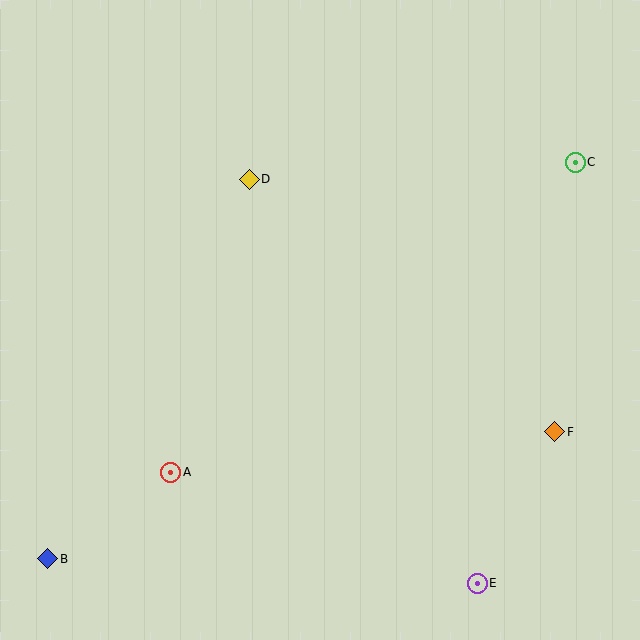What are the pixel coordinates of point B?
Point B is at (48, 559).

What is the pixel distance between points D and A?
The distance between D and A is 303 pixels.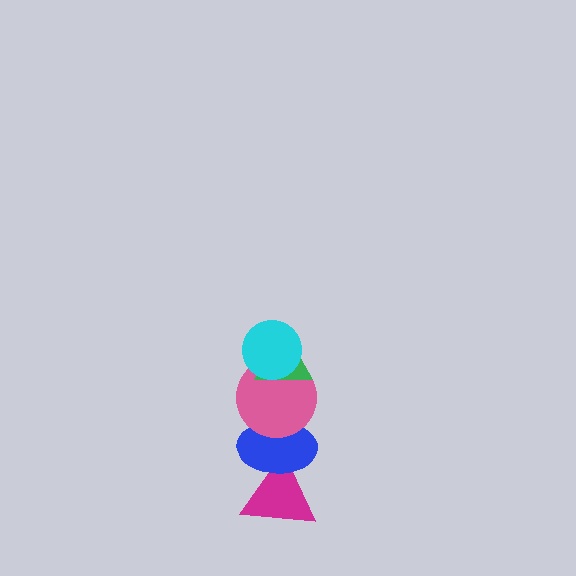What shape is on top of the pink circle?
The green triangle is on top of the pink circle.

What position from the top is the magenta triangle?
The magenta triangle is 5th from the top.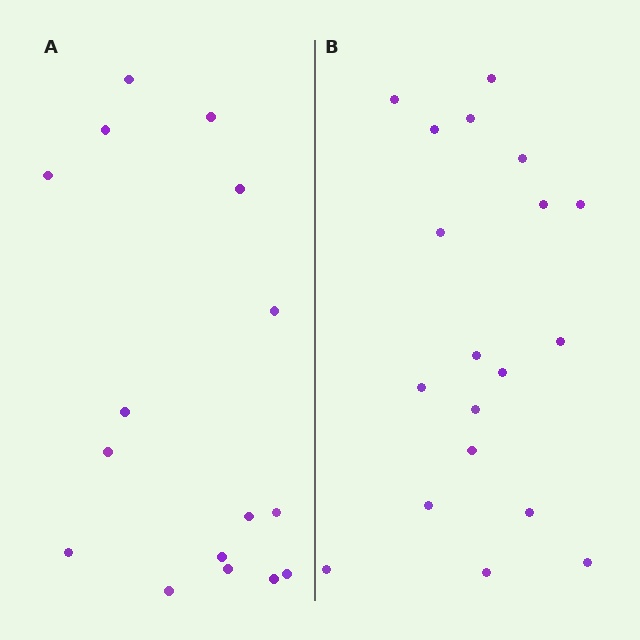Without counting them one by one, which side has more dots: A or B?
Region B (the right region) has more dots.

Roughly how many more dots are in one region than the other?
Region B has just a few more — roughly 2 or 3 more dots than region A.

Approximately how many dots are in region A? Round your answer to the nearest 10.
About 20 dots. (The exact count is 16, which rounds to 20.)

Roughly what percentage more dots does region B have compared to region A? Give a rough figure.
About 20% more.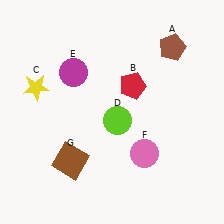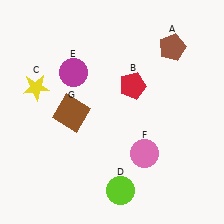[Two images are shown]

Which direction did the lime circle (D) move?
The lime circle (D) moved down.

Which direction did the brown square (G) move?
The brown square (G) moved up.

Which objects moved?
The objects that moved are: the lime circle (D), the brown square (G).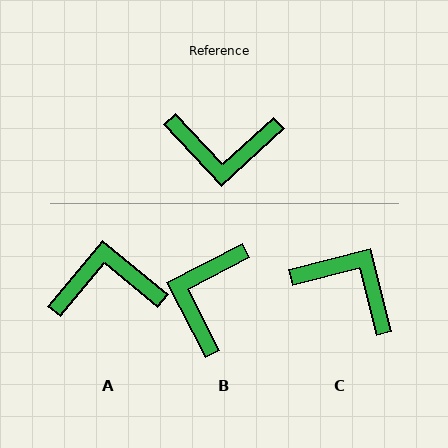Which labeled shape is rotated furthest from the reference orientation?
A, about 172 degrees away.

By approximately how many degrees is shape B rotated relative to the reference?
Approximately 106 degrees clockwise.